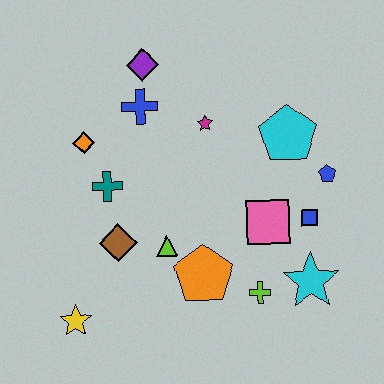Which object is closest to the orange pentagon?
The lime triangle is closest to the orange pentagon.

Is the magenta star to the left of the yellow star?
No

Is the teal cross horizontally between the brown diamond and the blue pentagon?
No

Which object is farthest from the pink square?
The yellow star is farthest from the pink square.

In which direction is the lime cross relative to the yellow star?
The lime cross is to the right of the yellow star.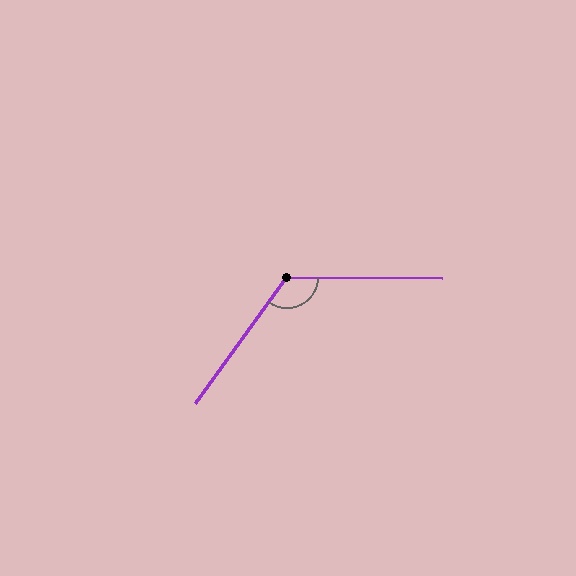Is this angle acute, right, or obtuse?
It is obtuse.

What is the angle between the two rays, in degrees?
Approximately 125 degrees.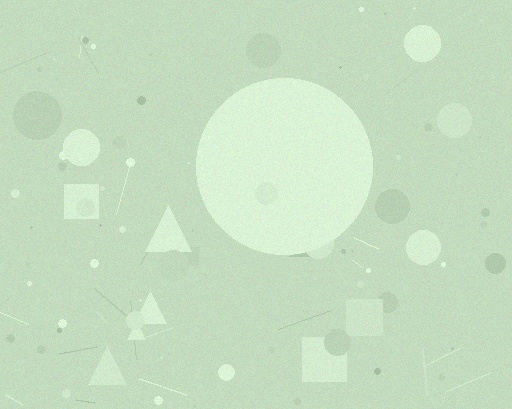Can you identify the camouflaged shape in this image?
The camouflaged shape is a circle.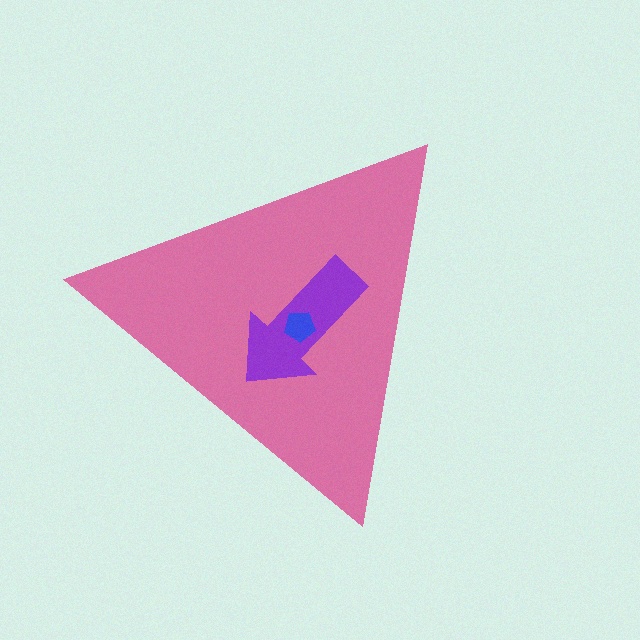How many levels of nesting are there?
3.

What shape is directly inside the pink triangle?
The purple arrow.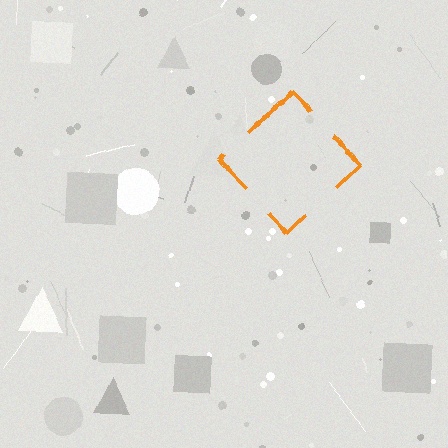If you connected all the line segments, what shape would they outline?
They would outline a diamond.